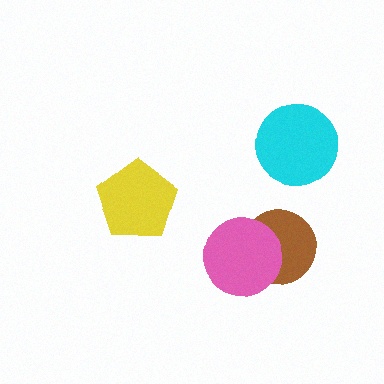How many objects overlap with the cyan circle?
0 objects overlap with the cyan circle.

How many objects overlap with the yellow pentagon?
0 objects overlap with the yellow pentagon.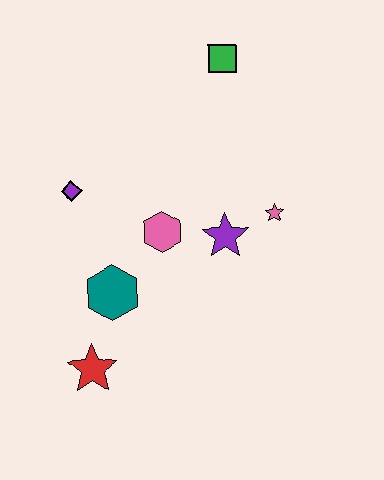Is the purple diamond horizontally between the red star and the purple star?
No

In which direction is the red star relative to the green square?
The red star is below the green square.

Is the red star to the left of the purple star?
Yes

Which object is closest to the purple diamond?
The pink hexagon is closest to the purple diamond.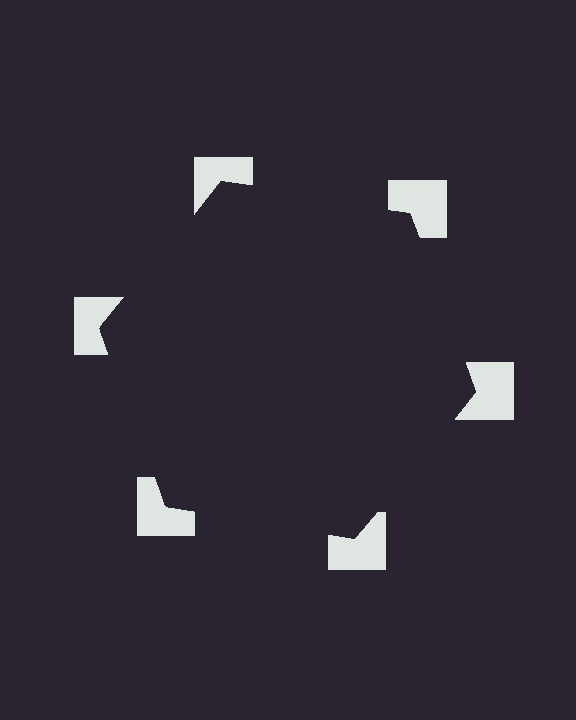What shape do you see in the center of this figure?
An illusory hexagon — its edges are inferred from the aligned wedge cuts in the notched squares, not physically drawn.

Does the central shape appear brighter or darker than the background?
It typically appears slightly darker than the background, even though no actual brightness change is drawn.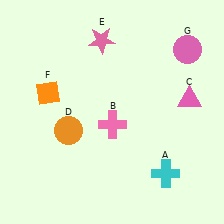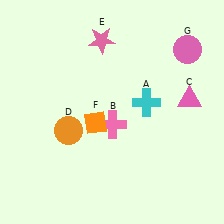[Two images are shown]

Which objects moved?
The objects that moved are: the cyan cross (A), the orange diamond (F).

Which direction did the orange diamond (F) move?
The orange diamond (F) moved right.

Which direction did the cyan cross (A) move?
The cyan cross (A) moved up.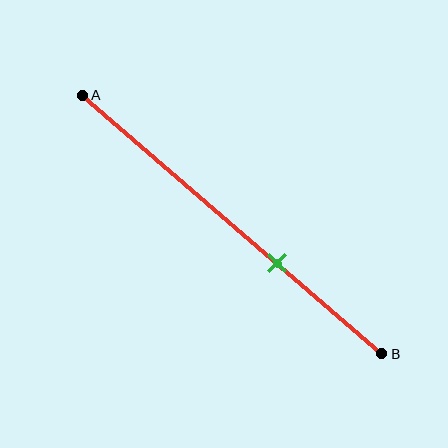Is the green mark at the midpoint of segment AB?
No, the mark is at about 65% from A, not at the 50% midpoint.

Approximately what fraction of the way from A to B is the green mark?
The green mark is approximately 65% of the way from A to B.